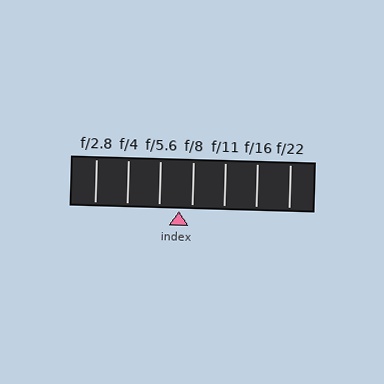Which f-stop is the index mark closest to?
The index mark is closest to f/8.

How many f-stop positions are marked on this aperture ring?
There are 7 f-stop positions marked.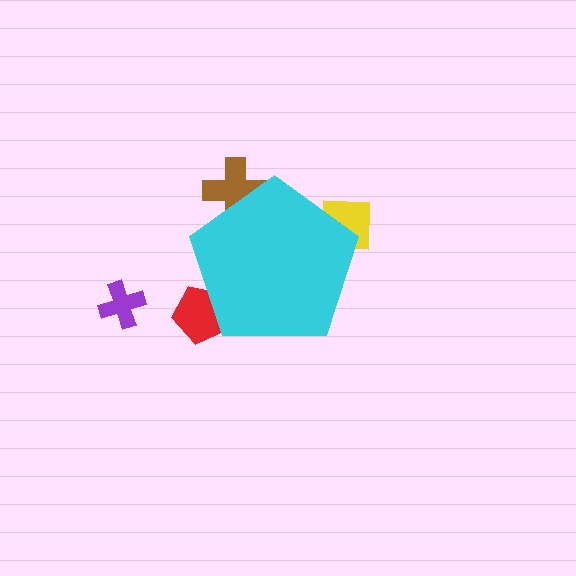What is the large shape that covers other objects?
A cyan pentagon.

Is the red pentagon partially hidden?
Yes, the red pentagon is partially hidden behind the cyan pentagon.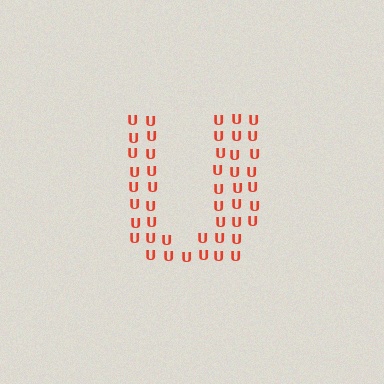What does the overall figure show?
The overall figure shows the letter U.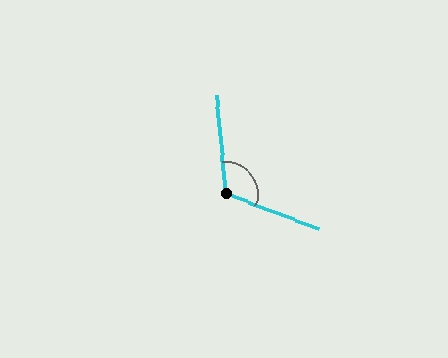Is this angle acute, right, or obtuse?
It is obtuse.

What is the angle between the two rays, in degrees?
Approximately 115 degrees.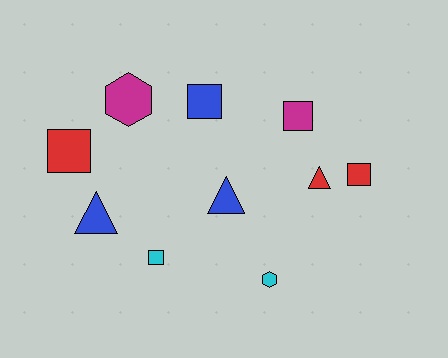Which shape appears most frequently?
Square, with 5 objects.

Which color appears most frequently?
Blue, with 3 objects.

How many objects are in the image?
There are 10 objects.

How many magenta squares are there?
There is 1 magenta square.